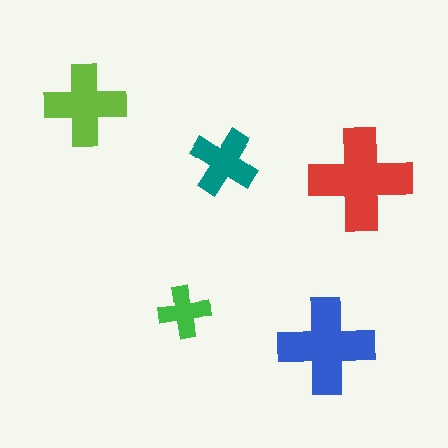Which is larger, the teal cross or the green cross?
The teal one.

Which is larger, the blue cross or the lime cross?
The blue one.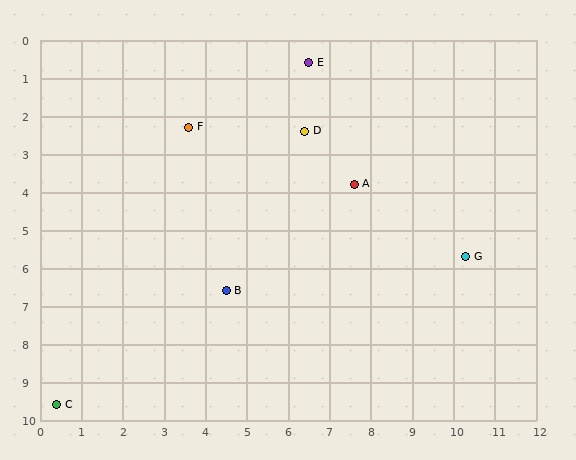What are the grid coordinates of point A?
Point A is at approximately (7.6, 3.8).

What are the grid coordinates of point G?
Point G is at approximately (10.3, 5.7).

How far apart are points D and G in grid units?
Points D and G are about 5.1 grid units apart.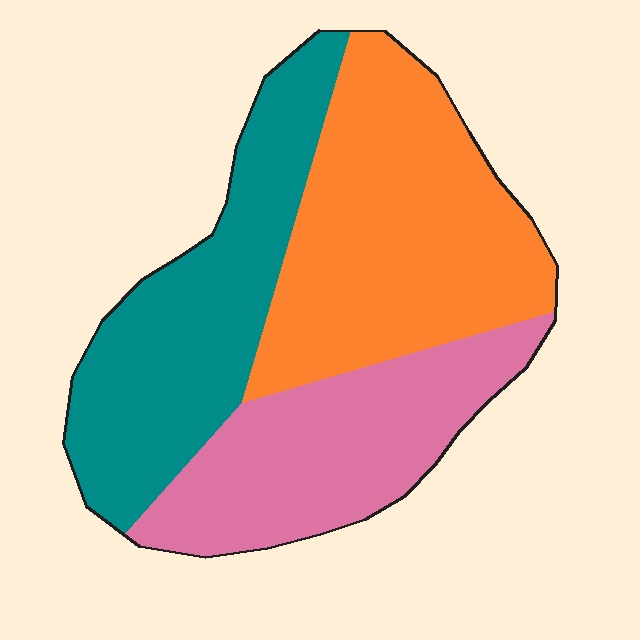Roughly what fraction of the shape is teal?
Teal takes up about one third (1/3) of the shape.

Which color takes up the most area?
Orange, at roughly 40%.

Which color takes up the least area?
Pink, at roughly 30%.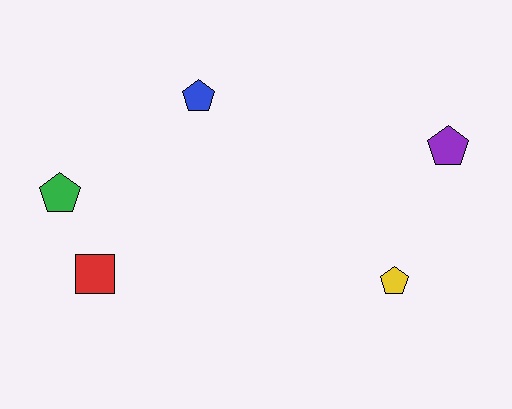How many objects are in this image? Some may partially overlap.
There are 5 objects.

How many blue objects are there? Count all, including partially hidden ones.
There is 1 blue object.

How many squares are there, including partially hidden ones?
There is 1 square.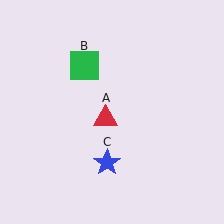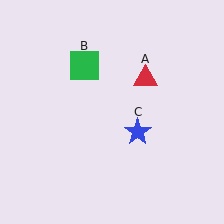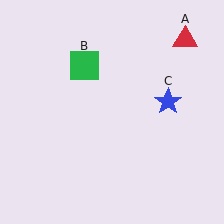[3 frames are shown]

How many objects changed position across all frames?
2 objects changed position: red triangle (object A), blue star (object C).